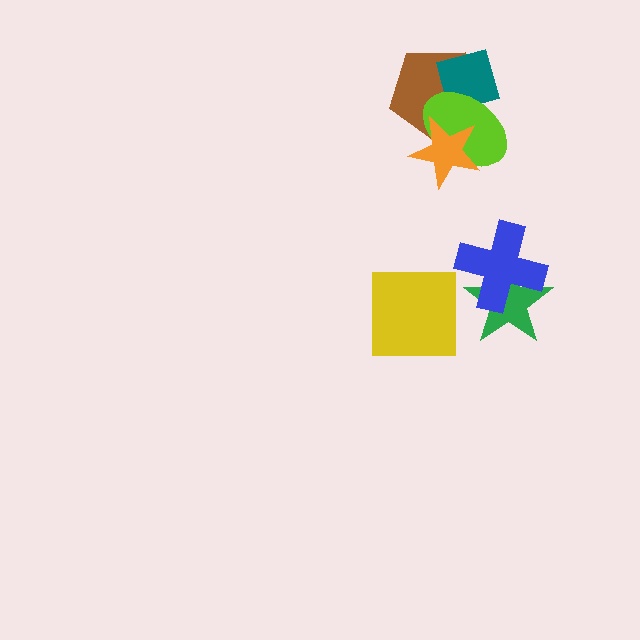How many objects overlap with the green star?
1 object overlaps with the green star.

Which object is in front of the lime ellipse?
The orange star is in front of the lime ellipse.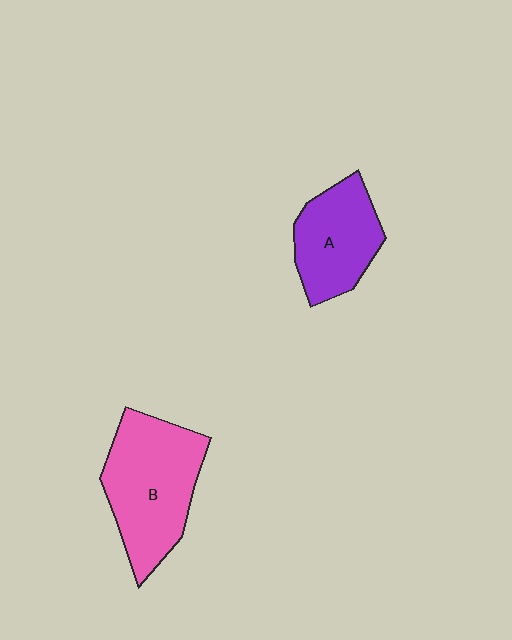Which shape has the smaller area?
Shape A (purple).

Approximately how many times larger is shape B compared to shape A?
Approximately 1.4 times.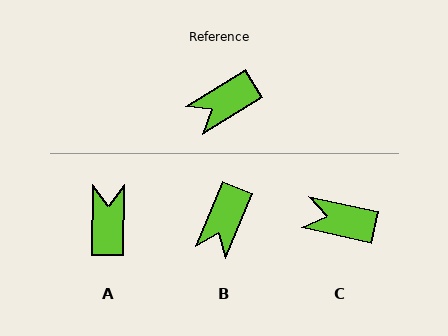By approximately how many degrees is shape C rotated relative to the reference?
Approximately 44 degrees clockwise.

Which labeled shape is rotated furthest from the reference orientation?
A, about 122 degrees away.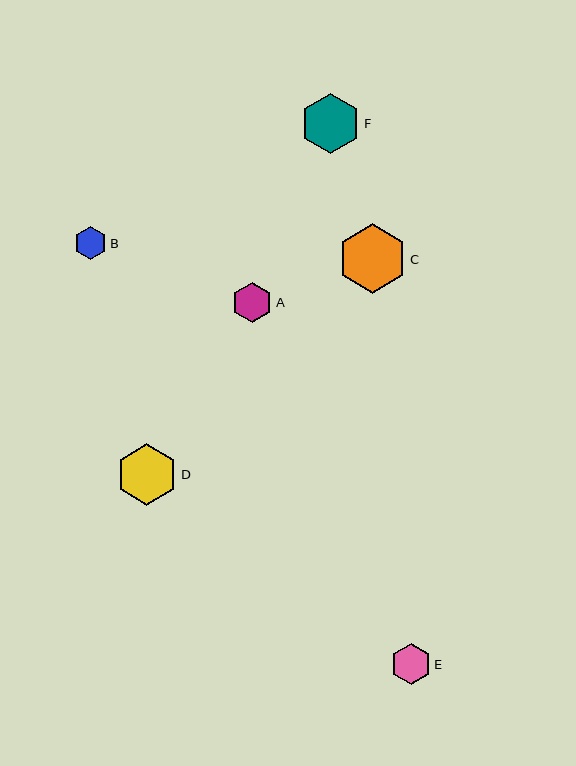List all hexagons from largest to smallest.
From largest to smallest: C, D, F, A, E, B.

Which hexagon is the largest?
Hexagon C is the largest with a size of approximately 69 pixels.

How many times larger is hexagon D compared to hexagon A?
Hexagon D is approximately 1.5 times the size of hexagon A.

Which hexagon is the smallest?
Hexagon B is the smallest with a size of approximately 33 pixels.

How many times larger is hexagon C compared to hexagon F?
Hexagon C is approximately 1.1 times the size of hexagon F.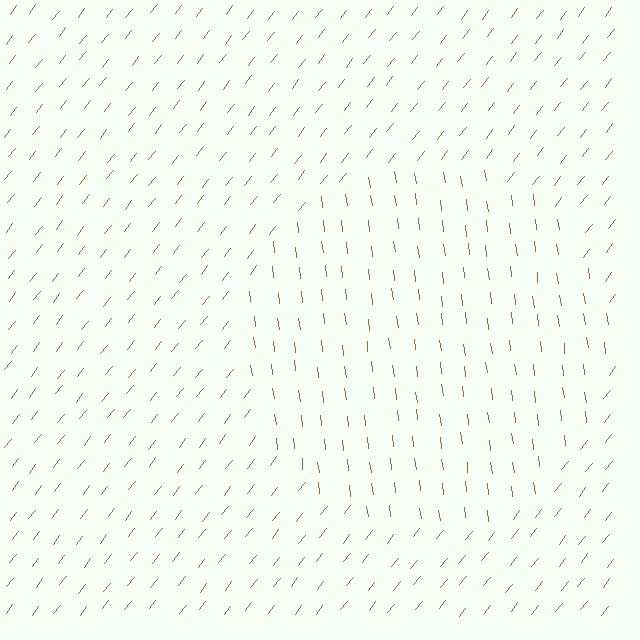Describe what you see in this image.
The image is filled with small brown line segments. A circle region in the image has lines oriented differently from the surrounding lines, creating a visible texture boundary.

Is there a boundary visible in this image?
Yes, there is a texture boundary formed by a change in line orientation.